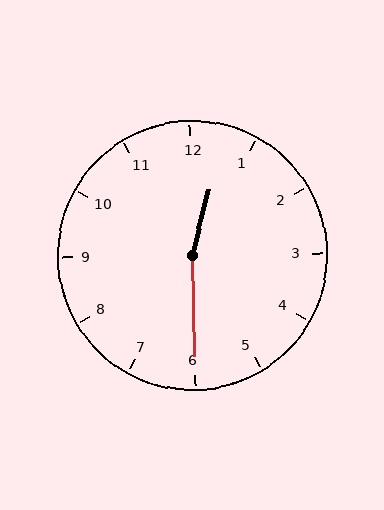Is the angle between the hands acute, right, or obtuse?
It is obtuse.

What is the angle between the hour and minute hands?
Approximately 165 degrees.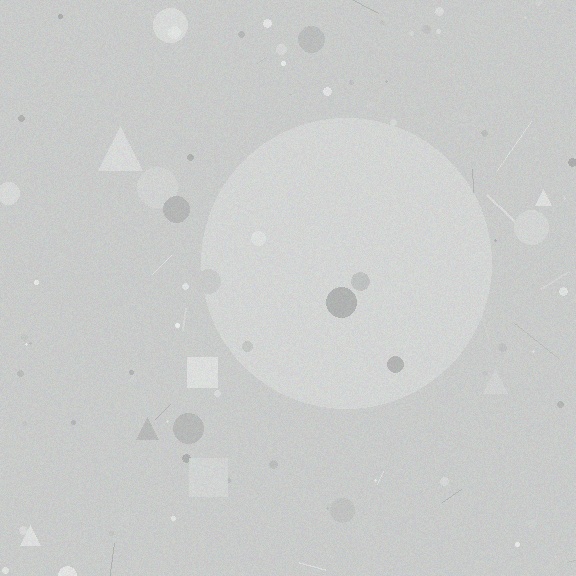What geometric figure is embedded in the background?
A circle is embedded in the background.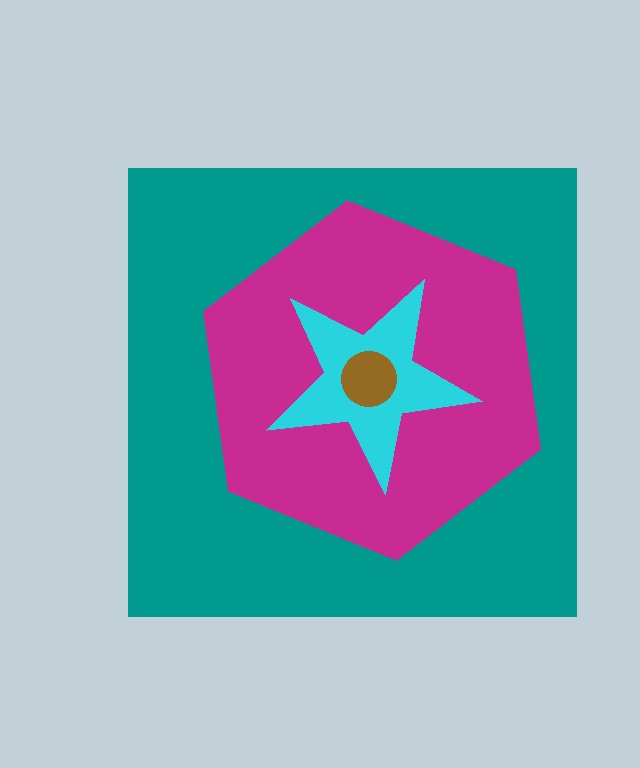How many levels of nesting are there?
4.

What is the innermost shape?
The brown circle.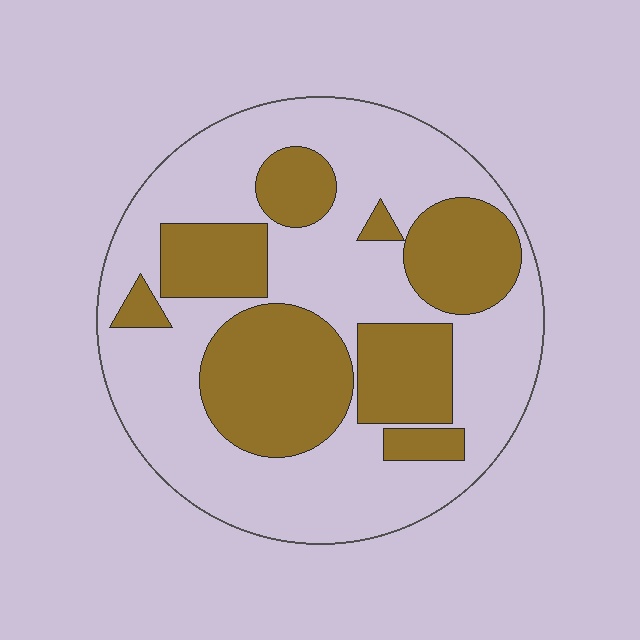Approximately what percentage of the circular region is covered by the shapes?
Approximately 35%.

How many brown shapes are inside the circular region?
8.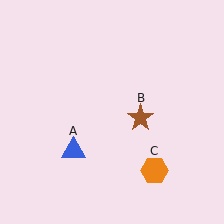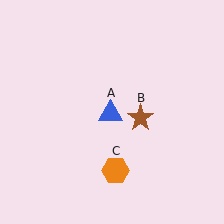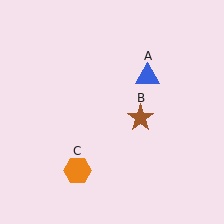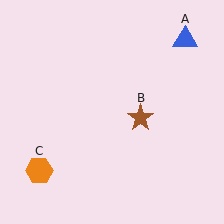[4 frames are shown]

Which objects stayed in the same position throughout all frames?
Brown star (object B) remained stationary.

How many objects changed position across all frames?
2 objects changed position: blue triangle (object A), orange hexagon (object C).